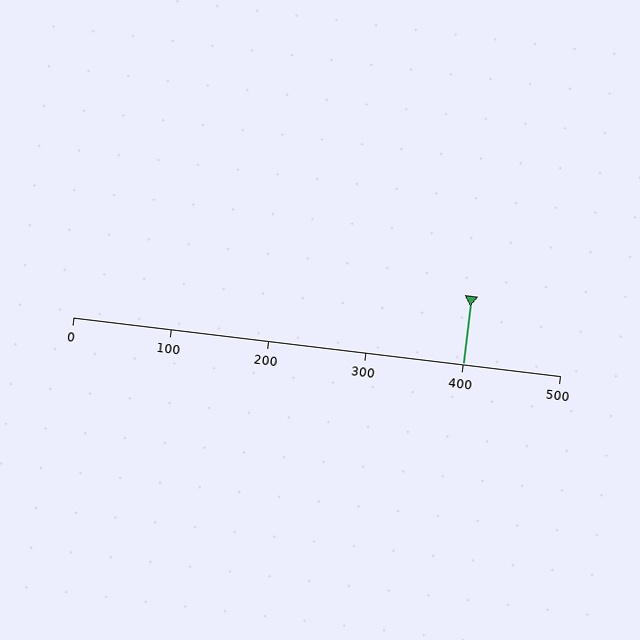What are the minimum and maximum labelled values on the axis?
The axis runs from 0 to 500.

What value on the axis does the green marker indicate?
The marker indicates approximately 400.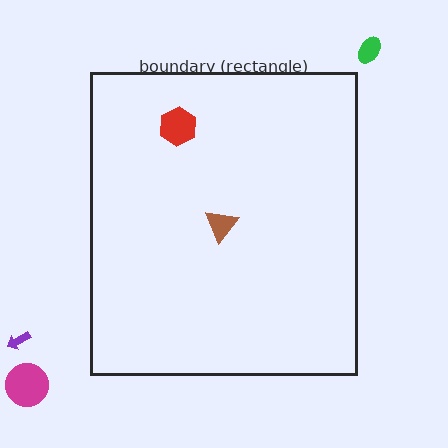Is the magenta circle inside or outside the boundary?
Outside.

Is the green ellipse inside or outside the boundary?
Outside.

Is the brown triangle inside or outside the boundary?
Inside.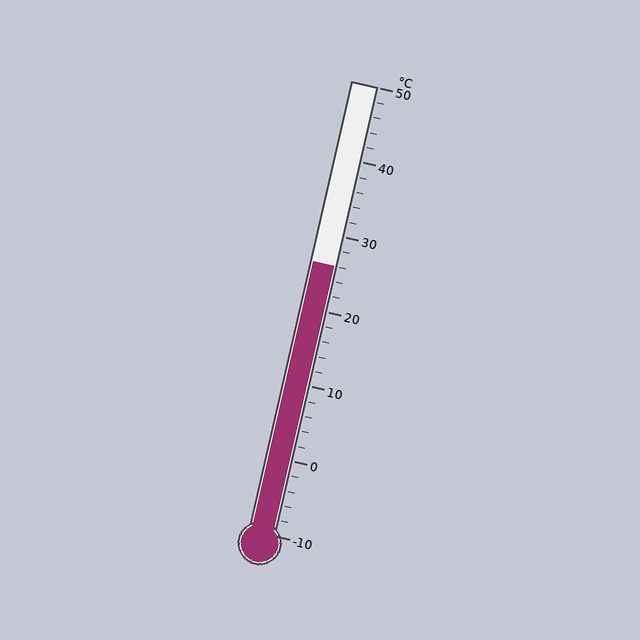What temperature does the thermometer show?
The thermometer shows approximately 26°C.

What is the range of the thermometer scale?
The thermometer scale ranges from -10°C to 50°C.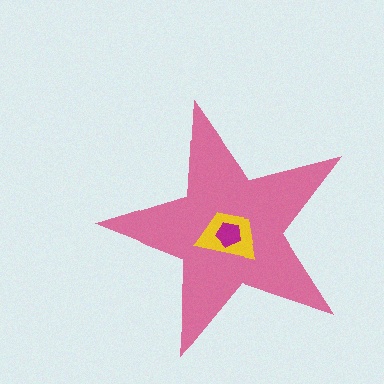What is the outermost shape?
The pink star.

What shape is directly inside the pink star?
The yellow trapezoid.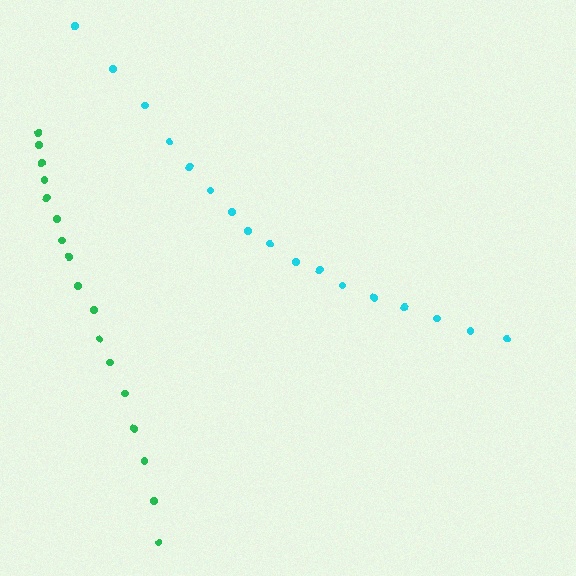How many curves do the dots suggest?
There are 2 distinct paths.